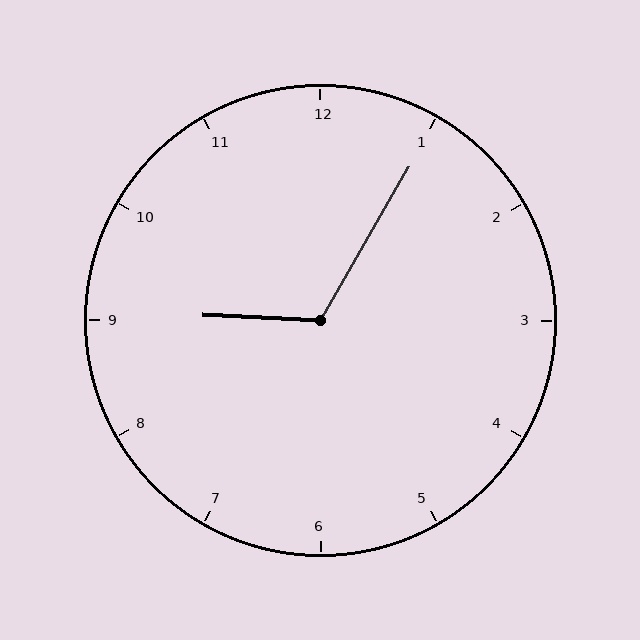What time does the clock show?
9:05.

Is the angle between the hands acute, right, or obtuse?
It is obtuse.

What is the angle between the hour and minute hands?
Approximately 118 degrees.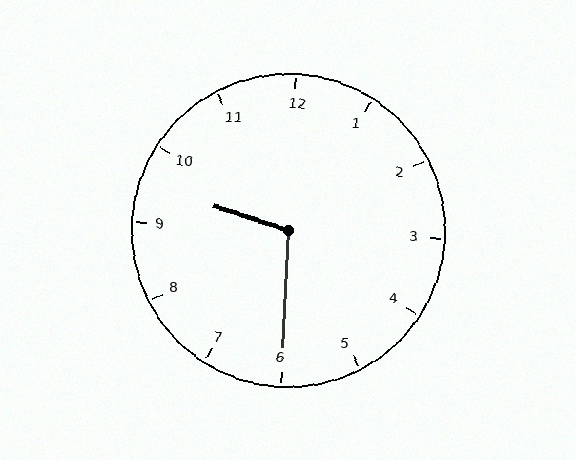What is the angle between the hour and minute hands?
Approximately 105 degrees.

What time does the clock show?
9:30.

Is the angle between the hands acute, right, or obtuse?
It is obtuse.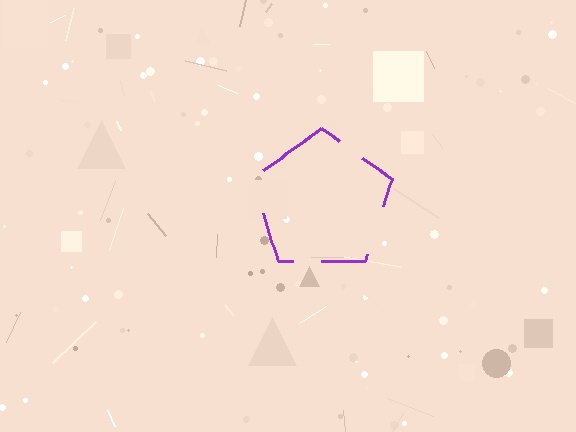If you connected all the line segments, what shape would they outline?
They would outline a pentagon.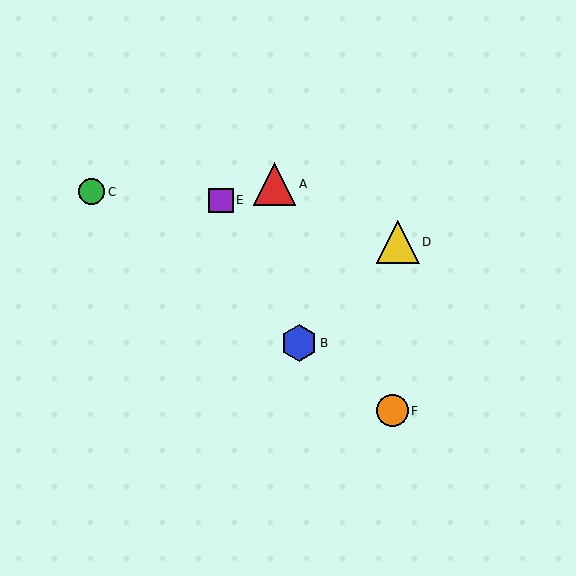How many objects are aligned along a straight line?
3 objects (B, C, F) are aligned along a straight line.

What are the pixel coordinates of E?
Object E is at (221, 200).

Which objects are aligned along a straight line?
Objects B, C, F are aligned along a straight line.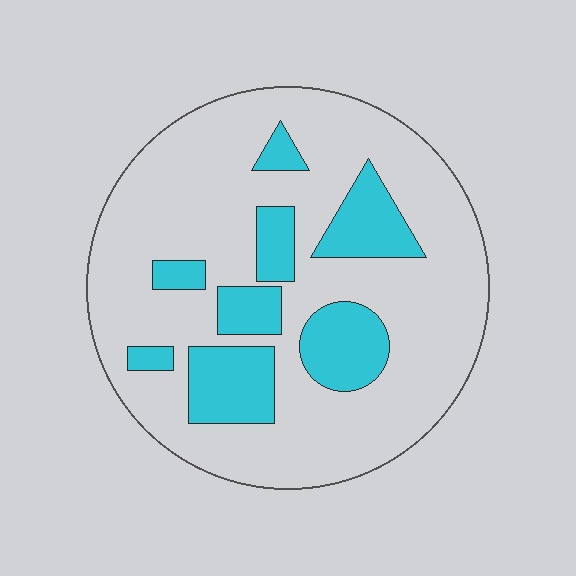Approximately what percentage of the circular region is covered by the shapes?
Approximately 25%.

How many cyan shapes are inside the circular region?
8.